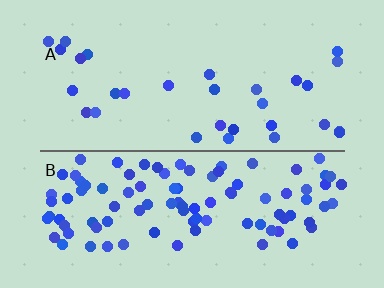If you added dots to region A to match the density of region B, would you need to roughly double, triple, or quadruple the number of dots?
Approximately triple.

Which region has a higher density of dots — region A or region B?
B (the bottom).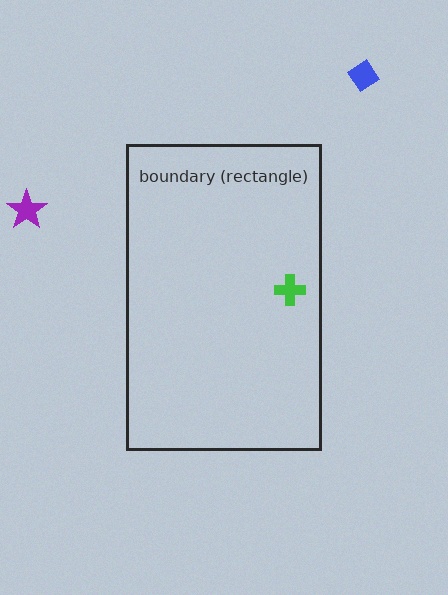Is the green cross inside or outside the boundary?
Inside.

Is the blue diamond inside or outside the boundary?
Outside.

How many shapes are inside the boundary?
1 inside, 2 outside.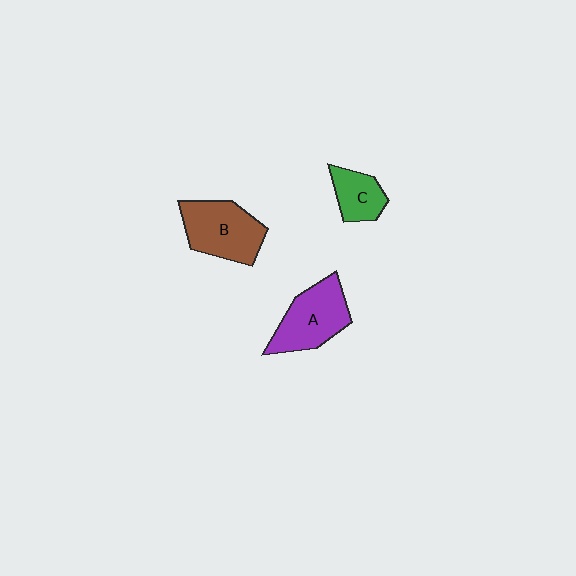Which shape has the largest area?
Shape B (brown).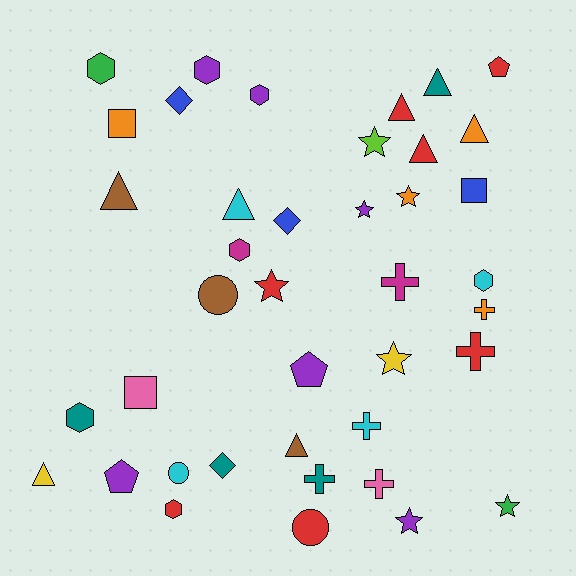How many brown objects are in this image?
There are 3 brown objects.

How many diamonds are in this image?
There are 3 diamonds.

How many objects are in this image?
There are 40 objects.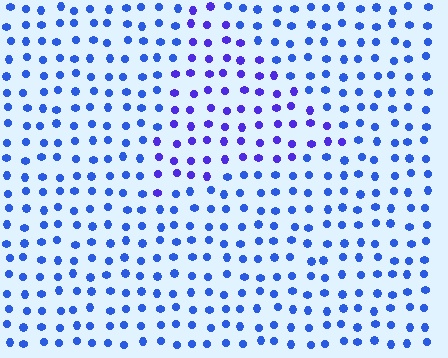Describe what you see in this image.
The image is filled with small blue elements in a uniform arrangement. A triangle-shaped region is visible where the elements are tinted to a slightly different hue, forming a subtle color boundary.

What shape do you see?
I see a triangle.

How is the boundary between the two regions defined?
The boundary is defined purely by a slight shift in hue (about 29 degrees). Spacing, size, and orientation are identical on both sides.